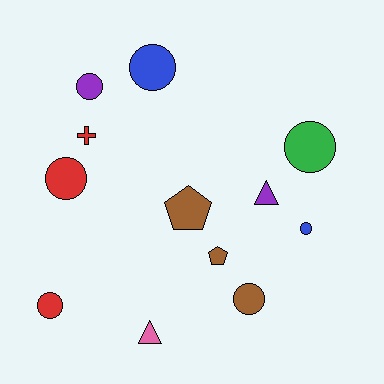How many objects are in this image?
There are 12 objects.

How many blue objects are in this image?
There are 2 blue objects.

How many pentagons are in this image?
There are 2 pentagons.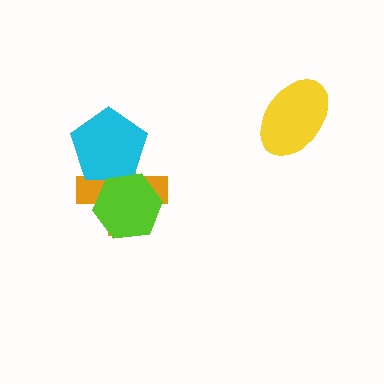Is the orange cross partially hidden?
Yes, it is partially covered by another shape.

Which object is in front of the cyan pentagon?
The lime hexagon is in front of the cyan pentagon.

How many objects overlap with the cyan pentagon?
2 objects overlap with the cyan pentagon.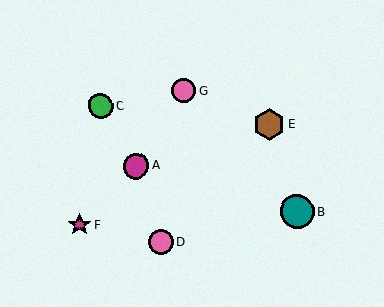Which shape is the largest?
The teal circle (labeled B) is the largest.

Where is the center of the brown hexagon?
The center of the brown hexagon is at (269, 125).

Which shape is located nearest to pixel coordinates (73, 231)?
The magenta star (labeled F) at (79, 225) is nearest to that location.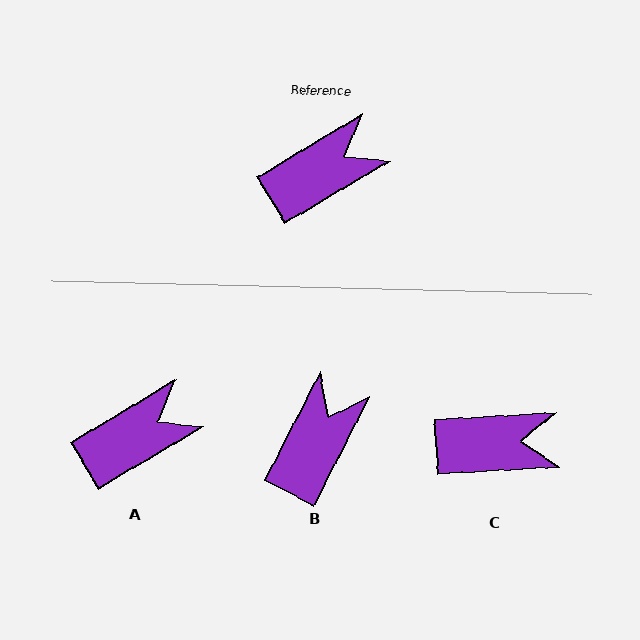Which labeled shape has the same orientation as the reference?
A.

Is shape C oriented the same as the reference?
No, it is off by about 27 degrees.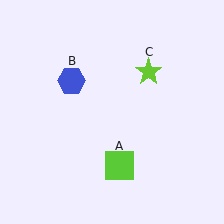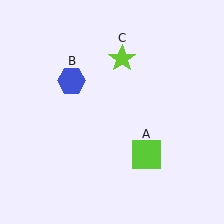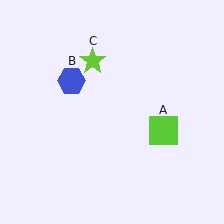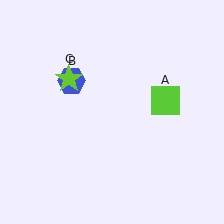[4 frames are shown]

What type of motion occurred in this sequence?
The lime square (object A), lime star (object C) rotated counterclockwise around the center of the scene.